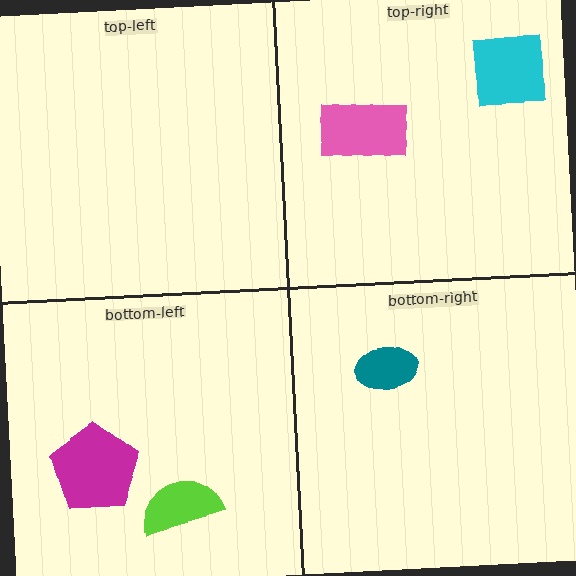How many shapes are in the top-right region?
2.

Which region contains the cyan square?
The top-right region.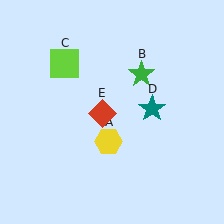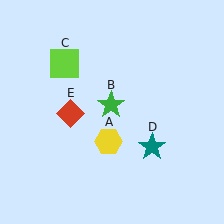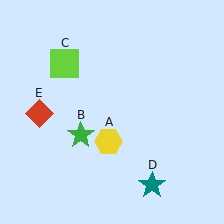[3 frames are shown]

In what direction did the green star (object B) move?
The green star (object B) moved down and to the left.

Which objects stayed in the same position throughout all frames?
Yellow hexagon (object A) and lime square (object C) remained stationary.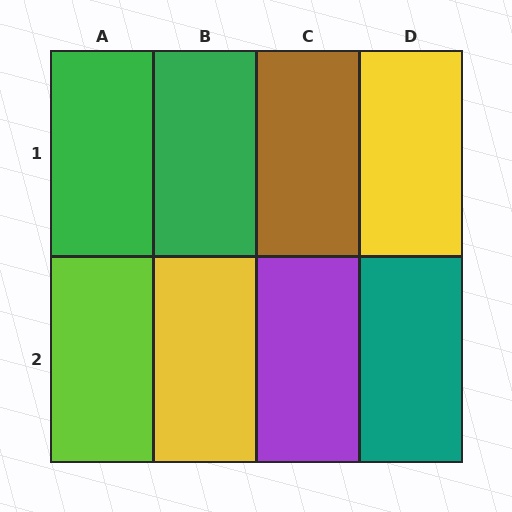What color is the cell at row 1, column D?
Yellow.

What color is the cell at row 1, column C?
Brown.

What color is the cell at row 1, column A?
Green.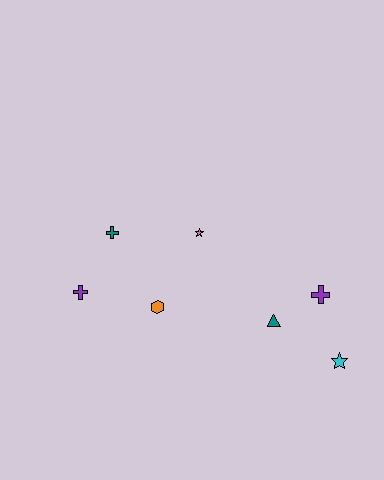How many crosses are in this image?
There are 3 crosses.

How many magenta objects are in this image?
There are no magenta objects.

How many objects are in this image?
There are 7 objects.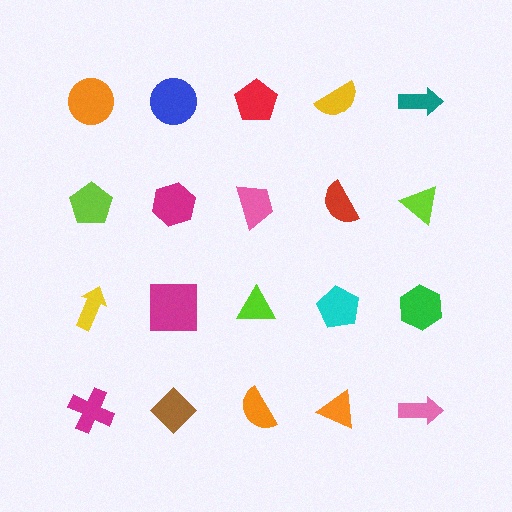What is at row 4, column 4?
An orange triangle.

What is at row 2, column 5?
A lime triangle.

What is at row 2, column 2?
A magenta hexagon.